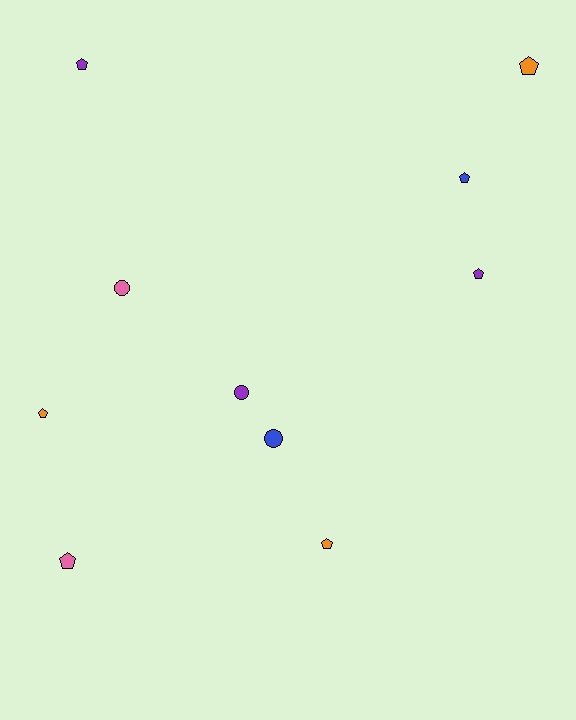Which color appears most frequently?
Purple, with 3 objects.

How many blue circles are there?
There is 1 blue circle.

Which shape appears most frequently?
Pentagon, with 7 objects.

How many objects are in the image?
There are 10 objects.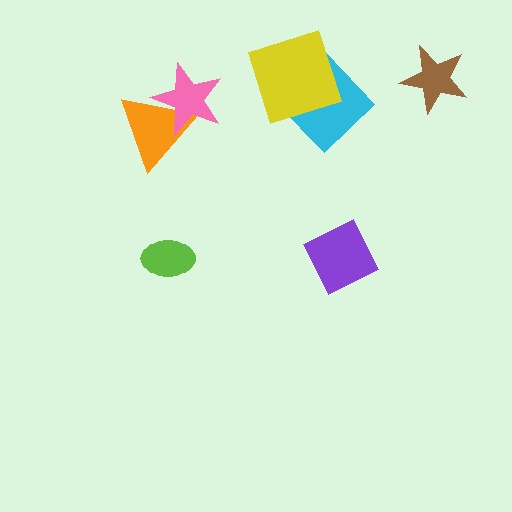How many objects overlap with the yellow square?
1 object overlaps with the yellow square.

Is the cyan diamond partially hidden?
Yes, it is partially covered by another shape.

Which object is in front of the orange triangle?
The pink star is in front of the orange triangle.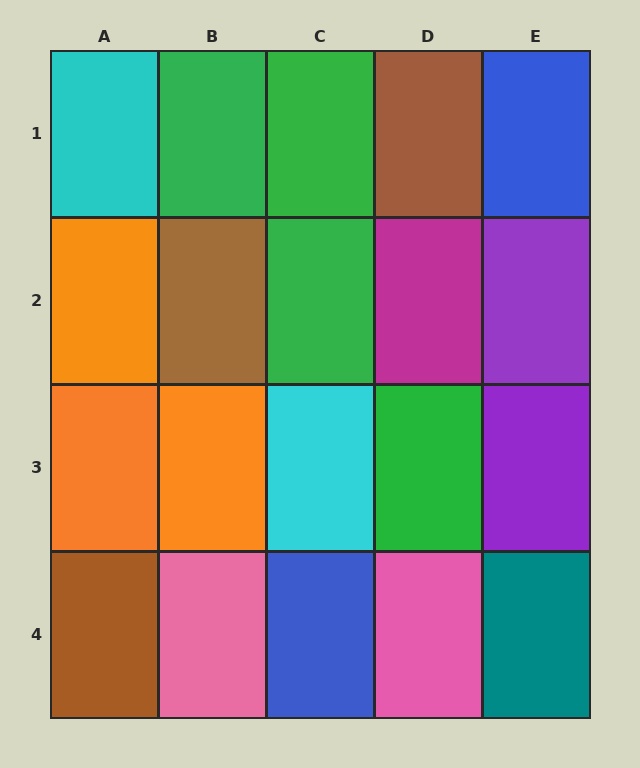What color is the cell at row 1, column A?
Cyan.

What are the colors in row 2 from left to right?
Orange, brown, green, magenta, purple.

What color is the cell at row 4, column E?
Teal.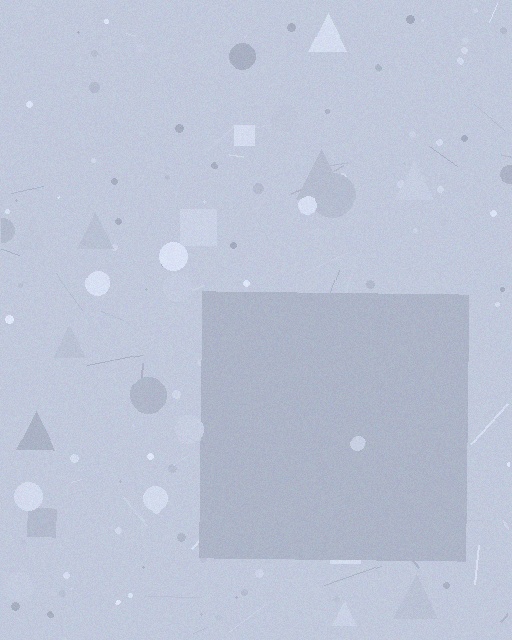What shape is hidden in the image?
A square is hidden in the image.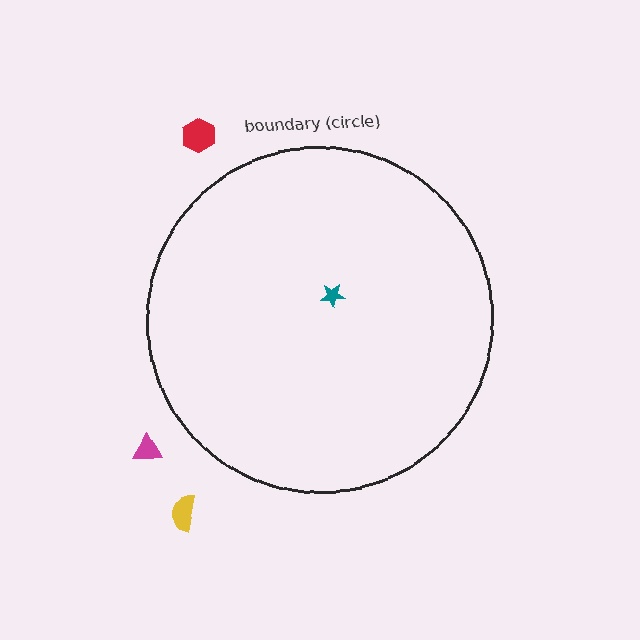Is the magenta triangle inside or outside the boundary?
Outside.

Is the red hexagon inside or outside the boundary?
Outside.